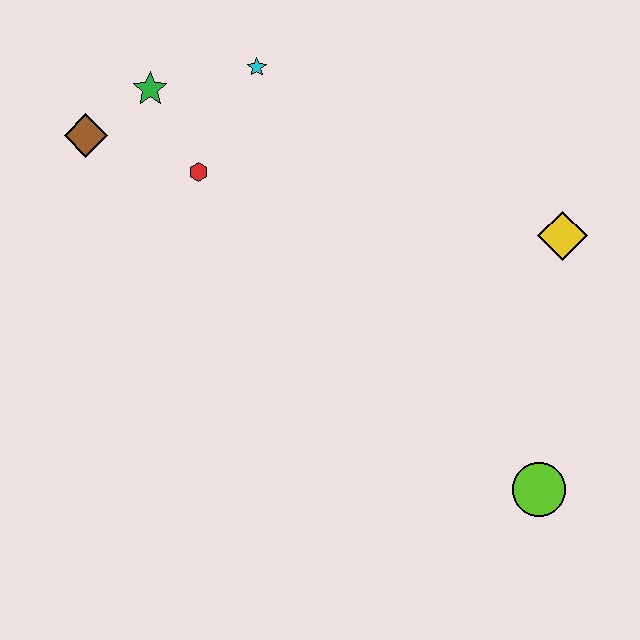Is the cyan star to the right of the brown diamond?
Yes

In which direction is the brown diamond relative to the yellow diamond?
The brown diamond is to the left of the yellow diamond.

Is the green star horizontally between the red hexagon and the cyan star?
No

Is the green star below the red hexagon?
No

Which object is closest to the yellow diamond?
The lime circle is closest to the yellow diamond.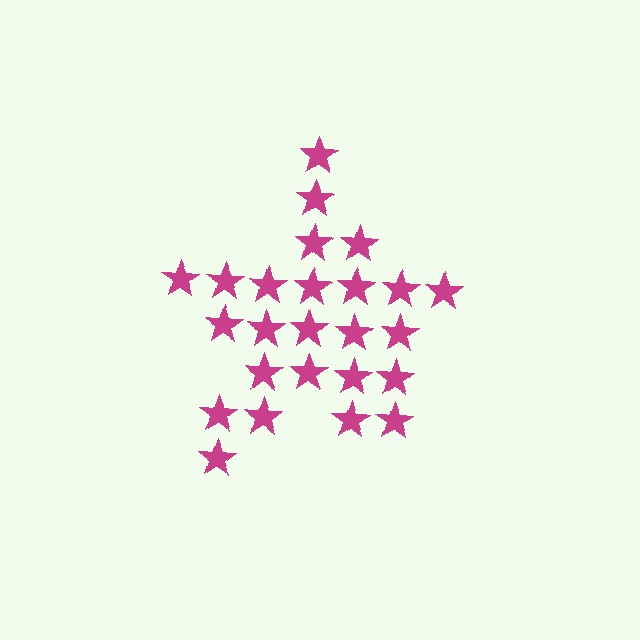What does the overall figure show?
The overall figure shows a star.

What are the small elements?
The small elements are stars.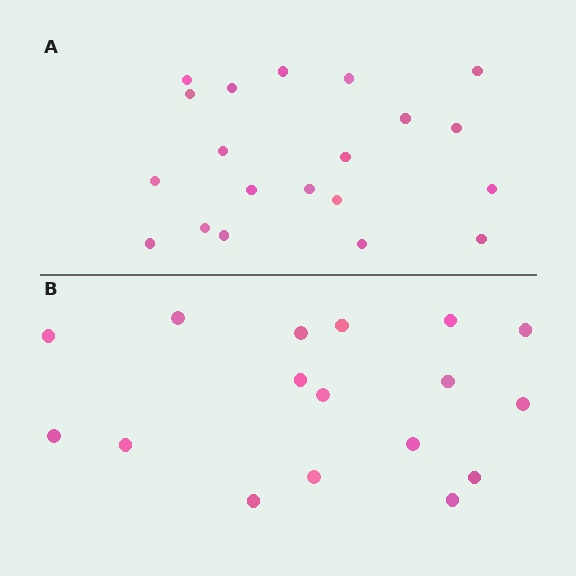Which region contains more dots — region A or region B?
Region A (the top region) has more dots.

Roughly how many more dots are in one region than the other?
Region A has just a few more — roughly 2 or 3 more dots than region B.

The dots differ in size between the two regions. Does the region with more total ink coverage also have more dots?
No. Region B has more total ink coverage because its dots are larger, but region A actually contains more individual dots. Total area can be misleading — the number of items is what matters here.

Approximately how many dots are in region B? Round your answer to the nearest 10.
About 20 dots. (The exact count is 17, which rounds to 20.)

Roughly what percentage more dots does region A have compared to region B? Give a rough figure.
About 20% more.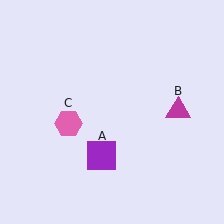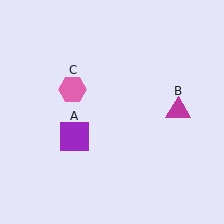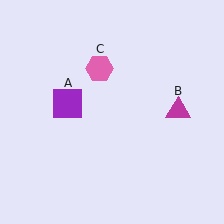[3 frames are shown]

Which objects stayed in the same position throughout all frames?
Magenta triangle (object B) remained stationary.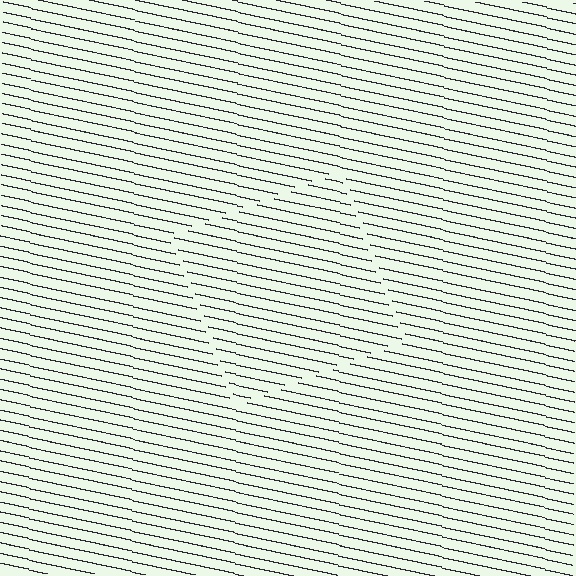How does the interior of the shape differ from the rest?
The interior of the shape contains the same grating, shifted by half a period — the contour is defined by the phase discontinuity where line-ends from the inner and outer gratings abut.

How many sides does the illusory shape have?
4 sides — the line-ends trace a square.